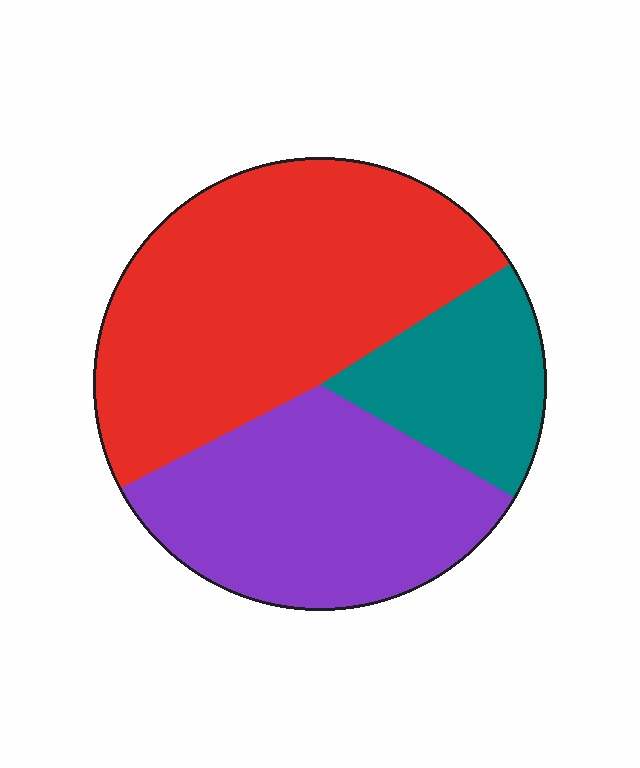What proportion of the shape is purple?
Purple takes up about one third (1/3) of the shape.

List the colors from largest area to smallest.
From largest to smallest: red, purple, teal.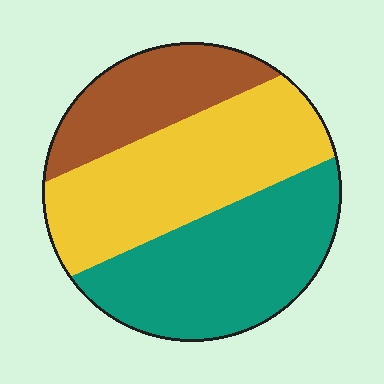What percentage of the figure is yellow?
Yellow covers around 40% of the figure.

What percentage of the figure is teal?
Teal covers 39% of the figure.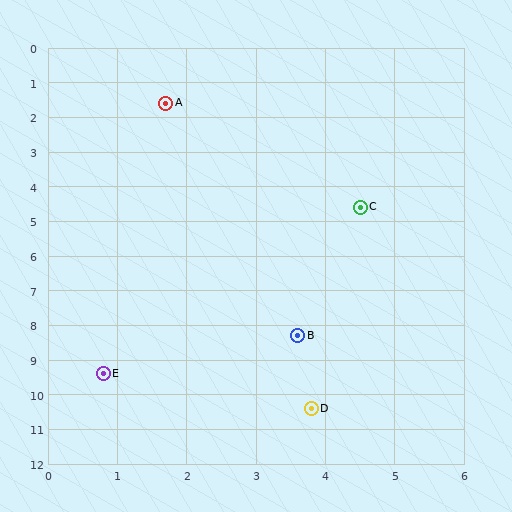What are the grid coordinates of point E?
Point E is at approximately (0.8, 9.4).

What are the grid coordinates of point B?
Point B is at approximately (3.6, 8.3).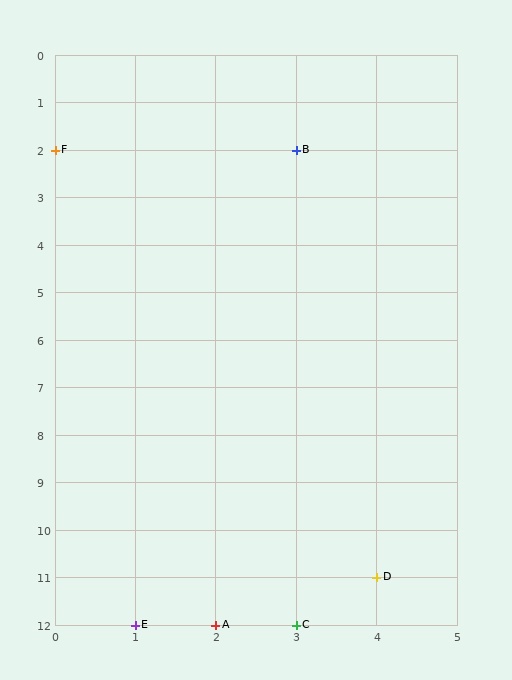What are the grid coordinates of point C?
Point C is at grid coordinates (3, 12).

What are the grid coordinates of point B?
Point B is at grid coordinates (3, 2).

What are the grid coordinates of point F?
Point F is at grid coordinates (0, 2).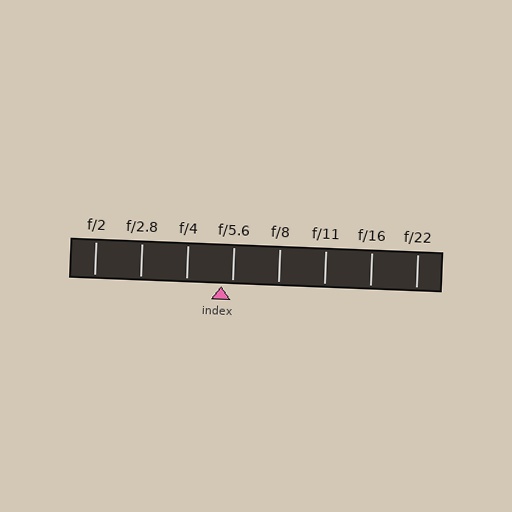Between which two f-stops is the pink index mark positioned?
The index mark is between f/4 and f/5.6.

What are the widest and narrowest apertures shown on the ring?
The widest aperture shown is f/2 and the narrowest is f/22.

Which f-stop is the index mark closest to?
The index mark is closest to f/5.6.